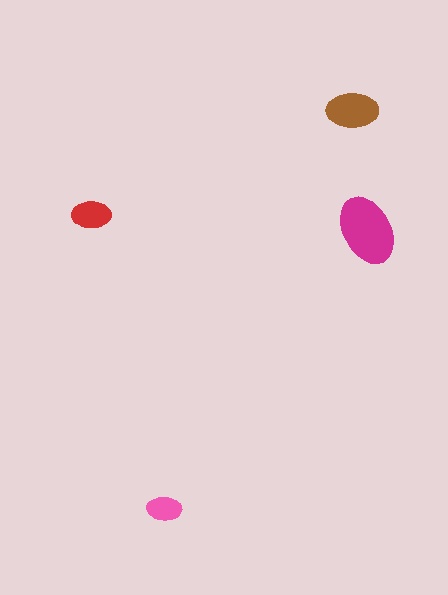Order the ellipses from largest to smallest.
the magenta one, the brown one, the red one, the pink one.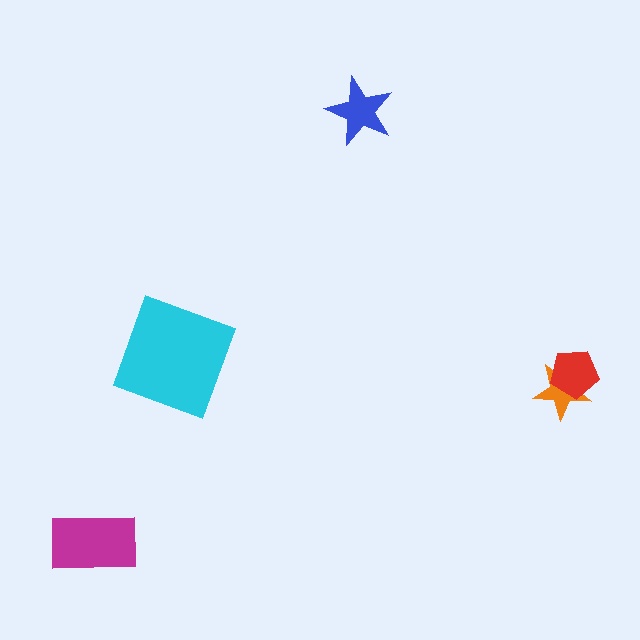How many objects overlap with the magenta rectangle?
0 objects overlap with the magenta rectangle.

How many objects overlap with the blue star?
0 objects overlap with the blue star.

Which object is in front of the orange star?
The red pentagon is in front of the orange star.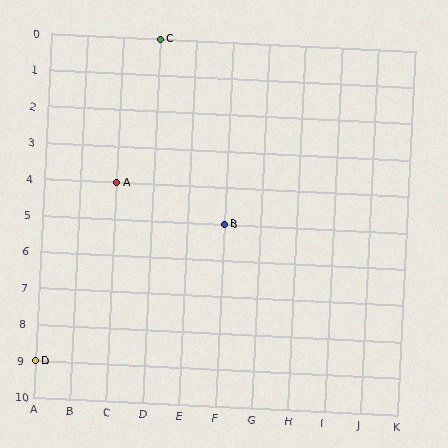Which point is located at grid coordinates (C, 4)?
Point A is at (C, 4).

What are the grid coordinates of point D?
Point D is at grid coordinates (A, 9).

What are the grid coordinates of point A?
Point A is at grid coordinates (C, 4).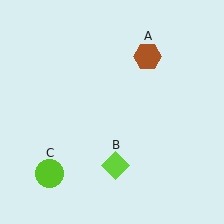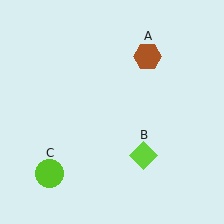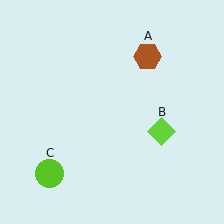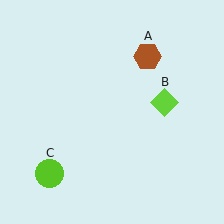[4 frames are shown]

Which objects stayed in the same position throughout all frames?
Brown hexagon (object A) and lime circle (object C) remained stationary.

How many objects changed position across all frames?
1 object changed position: lime diamond (object B).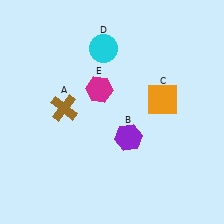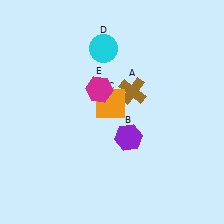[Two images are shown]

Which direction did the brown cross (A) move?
The brown cross (A) moved right.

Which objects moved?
The objects that moved are: the brown cross (A), the orange square (C).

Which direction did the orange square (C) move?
The orange square (C) moved left.